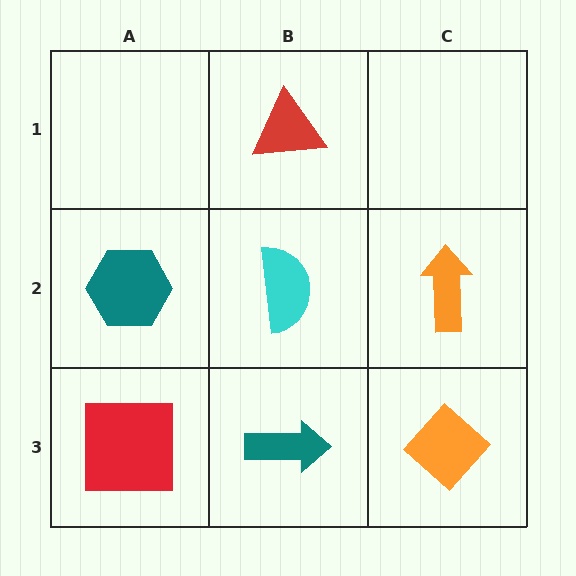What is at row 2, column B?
A cyan semicircle.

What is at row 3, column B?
A teal arrow.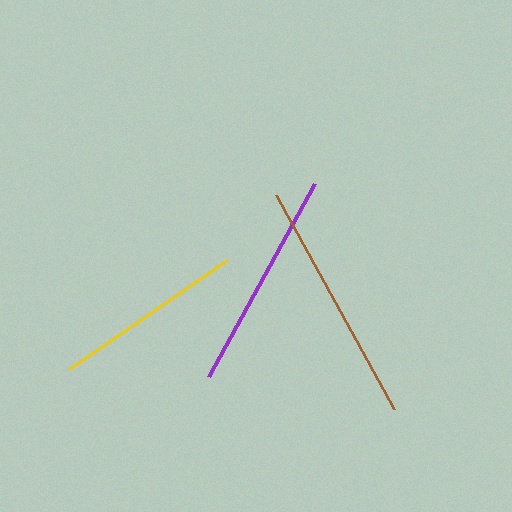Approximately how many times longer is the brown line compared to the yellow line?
The brown line is approximately 1.3 times the length of the yellow line.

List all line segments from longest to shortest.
From longest to shortest: brown, purple, yellow.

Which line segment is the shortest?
The yellow line is the shortest at approximately 191 pixels.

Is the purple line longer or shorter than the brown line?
The brown line is longer than the purple line.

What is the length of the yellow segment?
The yellow segment is approximately 191 pixels long.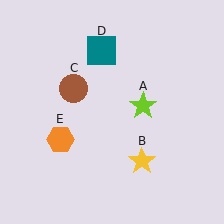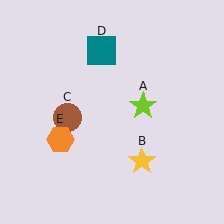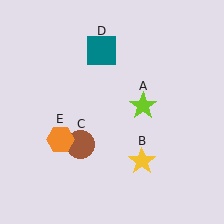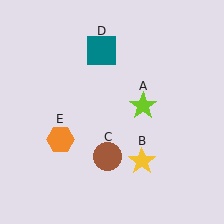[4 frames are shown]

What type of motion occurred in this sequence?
The brown circle (object C) rotated counterclockwise around the center of the scene.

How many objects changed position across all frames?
1 object changed position: brown circle (object C).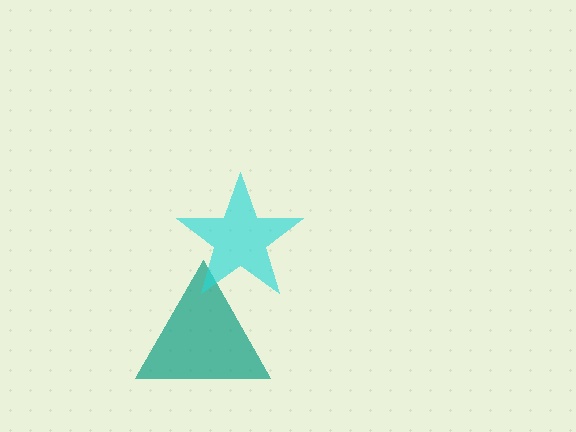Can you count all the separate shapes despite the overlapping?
Yes, there are 2 separate shapes.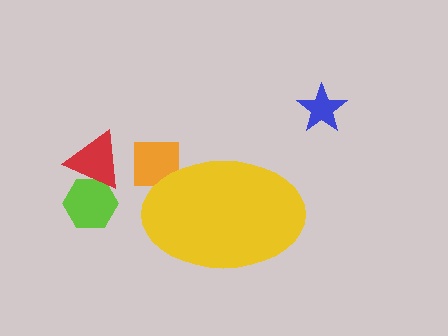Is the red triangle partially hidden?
No, the red triangle is fully visible.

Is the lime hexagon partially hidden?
No, the lime hexagon is fully visible.